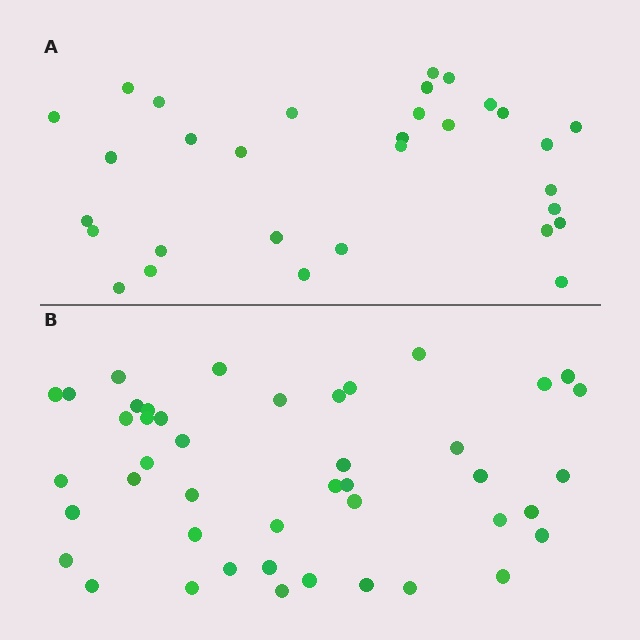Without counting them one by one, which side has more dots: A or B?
Region B (the bottom region) has more dots.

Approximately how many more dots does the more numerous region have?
Region B has approximately 15 more dots than region A.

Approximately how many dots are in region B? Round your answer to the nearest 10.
About 40 dots. (The exact count is 44, which rounds to 40.)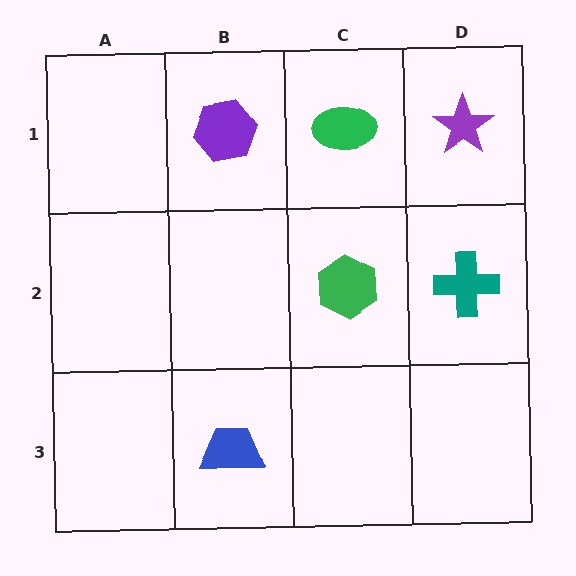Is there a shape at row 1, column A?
No, that cell is empty.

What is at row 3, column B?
A blue trapezoid.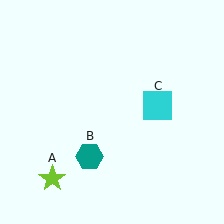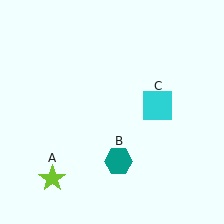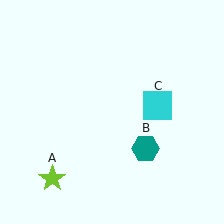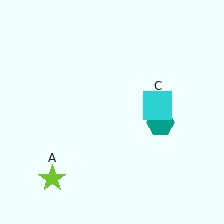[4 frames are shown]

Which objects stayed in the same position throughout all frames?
Lime star (object A) and cyan square (object C) remained stationary.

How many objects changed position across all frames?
1 object changed position: teal hexagon (object B).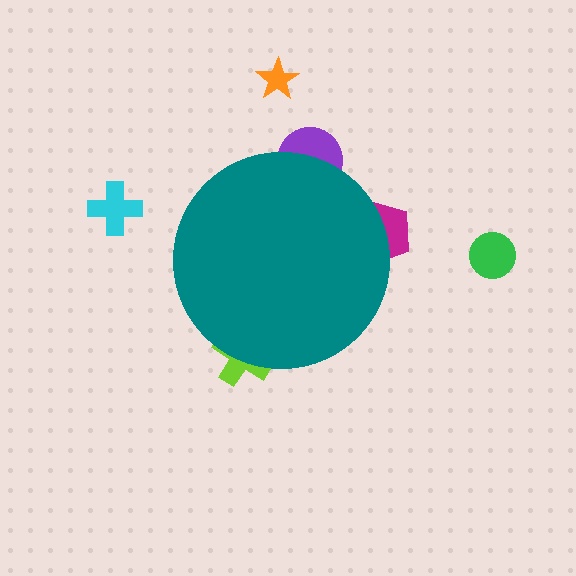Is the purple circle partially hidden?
Yes, the purple circle is partially hidden behind the teal circle.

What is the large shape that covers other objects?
A teal circle.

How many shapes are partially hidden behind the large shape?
3 shapes are partially hidden.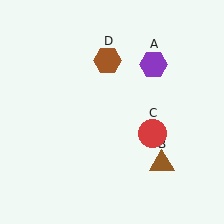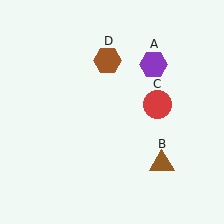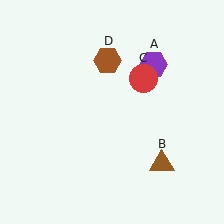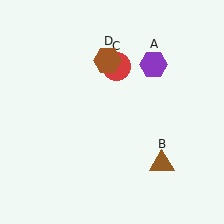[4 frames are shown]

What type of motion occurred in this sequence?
The red circle (object C) rotated counterclockwise around the center of the scene.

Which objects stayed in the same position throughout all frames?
Purple hexagon (object A) and brown triangle (object B) and brown hexagon (object D) remained stationary.